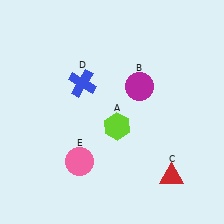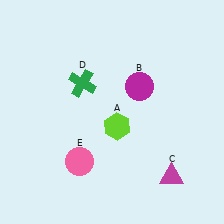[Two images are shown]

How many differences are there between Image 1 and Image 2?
There are 2 differences between the two images.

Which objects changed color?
C changed from red to magenta. D changed from blue to green.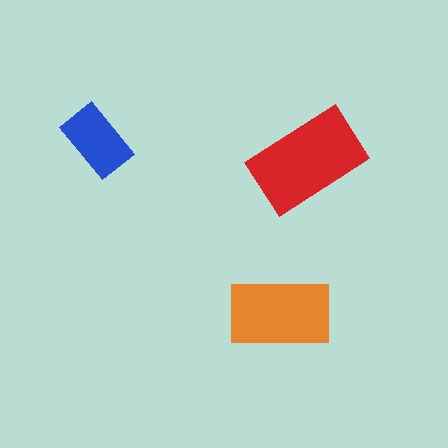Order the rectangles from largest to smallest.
the red one, the orange one, the blue one.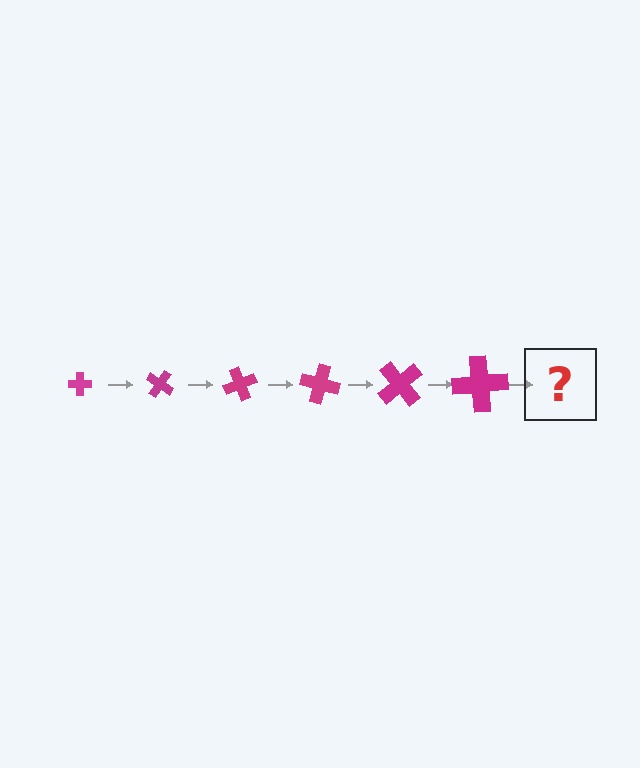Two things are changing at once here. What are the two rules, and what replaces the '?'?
The two rules are that the cross grows larger each step and it rotates 35 degrees each step. The '?' should be a cross, larger than the previous one and rotated 210 degrees from the start.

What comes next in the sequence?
The next element should be a cross, larger than the previous one and rotated 210 degrees from the start.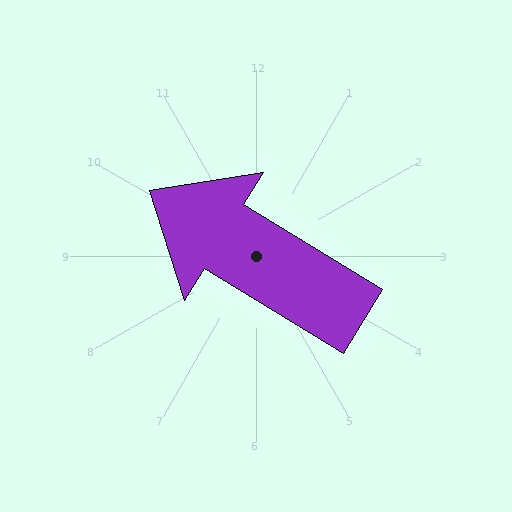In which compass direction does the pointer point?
Northwest.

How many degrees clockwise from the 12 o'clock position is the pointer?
Approximately 302 degrees.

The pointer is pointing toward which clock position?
Roughly 10 o'clock.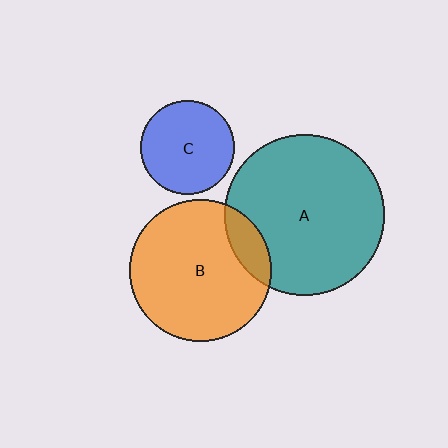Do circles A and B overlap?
Yes.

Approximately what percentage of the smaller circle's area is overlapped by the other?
Approximately 15%.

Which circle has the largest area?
Circle A (teal).